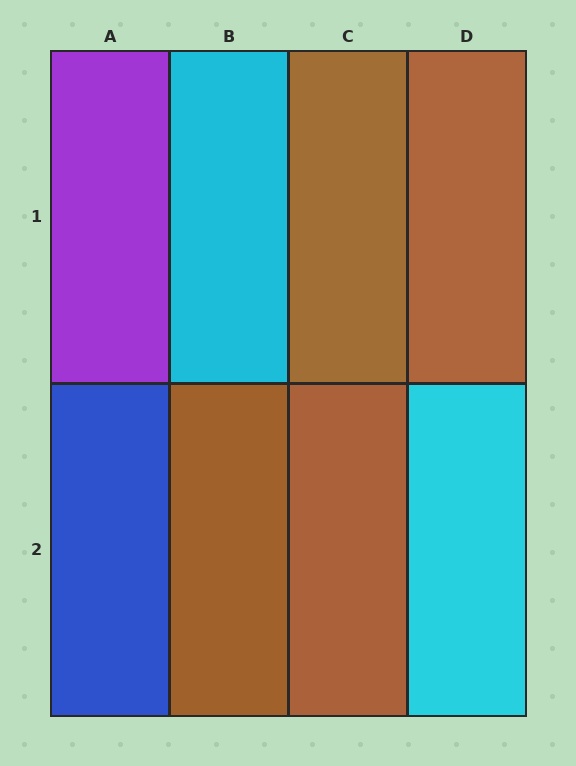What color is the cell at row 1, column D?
Brown.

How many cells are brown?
4 cells are brown.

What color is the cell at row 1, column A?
Purple.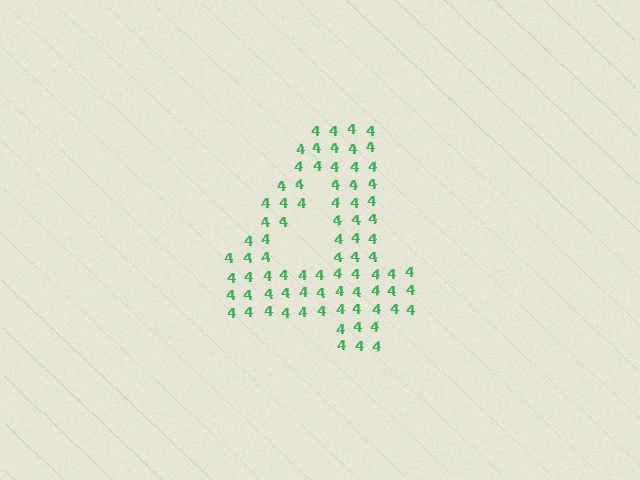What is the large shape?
The large shape is the digit 4.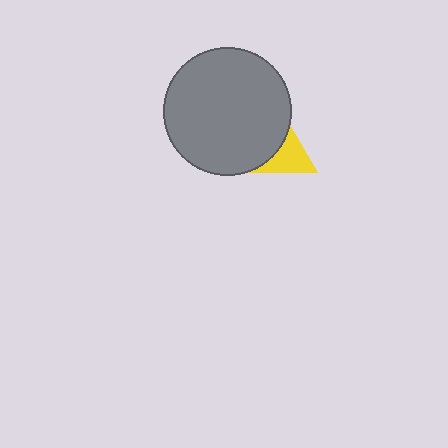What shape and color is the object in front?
The object in front is a gray circle.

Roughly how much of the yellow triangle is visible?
A small part of it is visible (roughly 37%).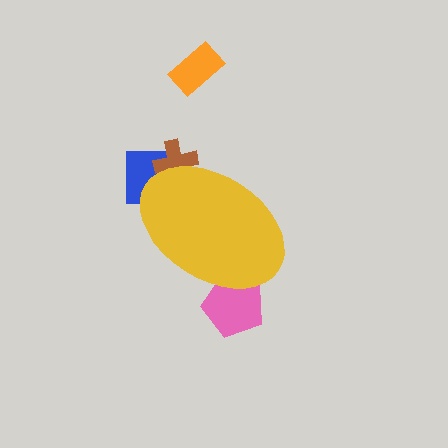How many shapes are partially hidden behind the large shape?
3 shapes are partially hidden.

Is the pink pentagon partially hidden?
Yes, the pink pentagon is partially hidden behind the yellow ellipse.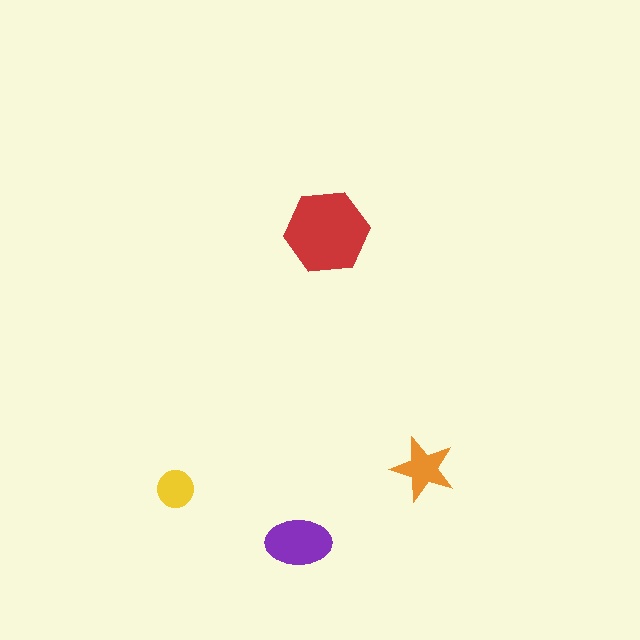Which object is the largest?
The red hexagon.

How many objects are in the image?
There are 4 objects in the image.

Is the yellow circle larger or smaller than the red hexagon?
Smaller.